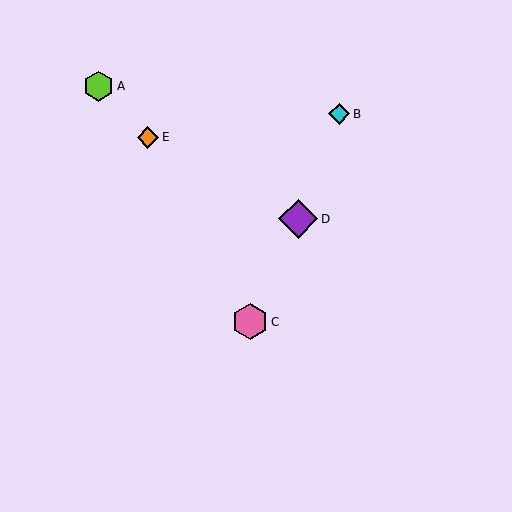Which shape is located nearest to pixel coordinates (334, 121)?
The cyan diamond (labeled B) at (339, 114) is nearest to that location.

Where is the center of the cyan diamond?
The center of the cyan diamond is at (339, 114).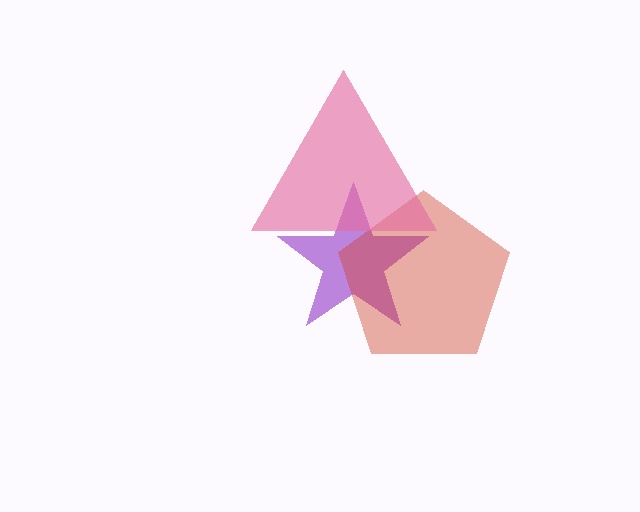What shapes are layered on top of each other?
The layered shapes are: a purple star, a red pentagon, a pink triangle.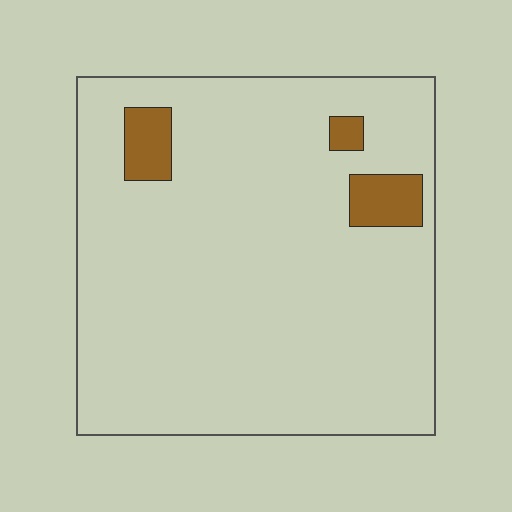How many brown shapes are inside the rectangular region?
3.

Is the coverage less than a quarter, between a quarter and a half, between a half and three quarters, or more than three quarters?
Less than a quarter.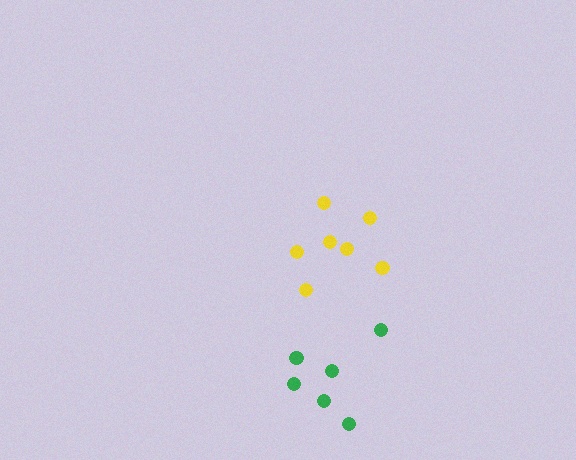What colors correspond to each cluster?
The clusters are colored: green, yellow.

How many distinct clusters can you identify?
There are 2 distinct clusters.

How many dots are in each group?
Group 1: 6 dots, Group 2: 7 dots (13 total).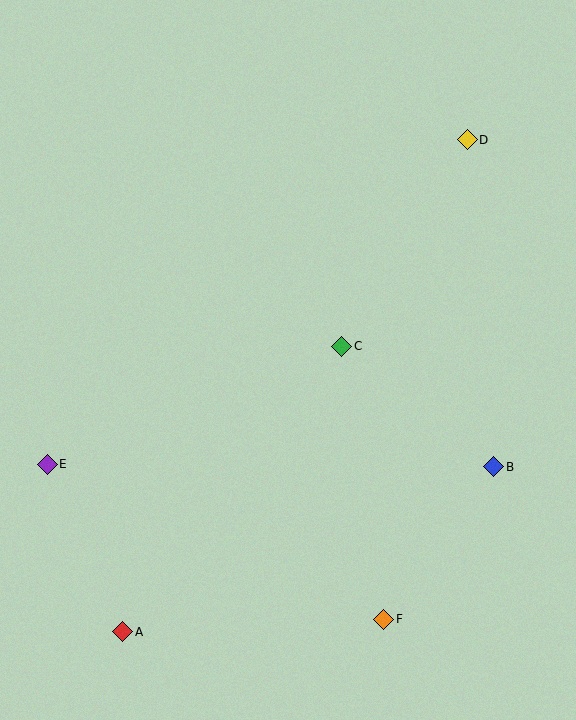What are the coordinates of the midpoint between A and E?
The midpoint between A and E is at (85, 548).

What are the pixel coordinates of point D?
Point D is at (467, 140).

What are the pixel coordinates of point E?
Point E is at (47, 464).